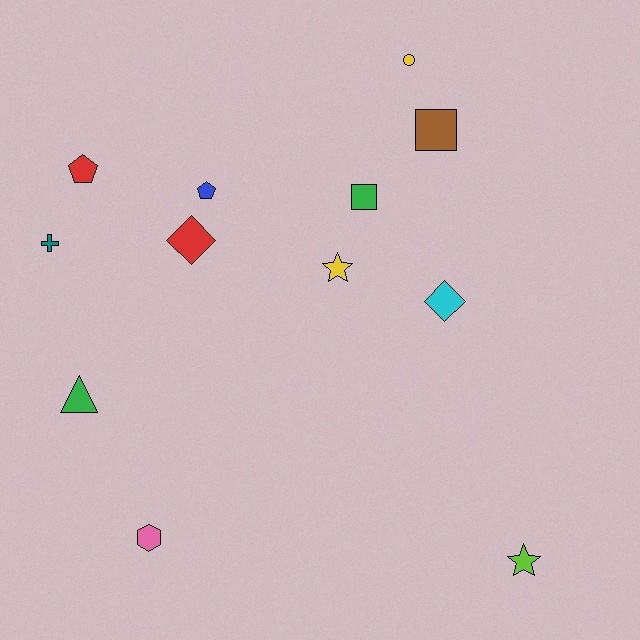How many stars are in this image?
There are 2 stars.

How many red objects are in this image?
There are 2 red objects.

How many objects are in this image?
There are 12 objects.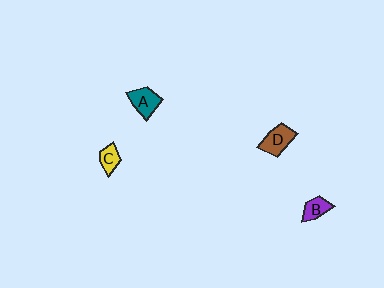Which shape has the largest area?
Shape D (brown).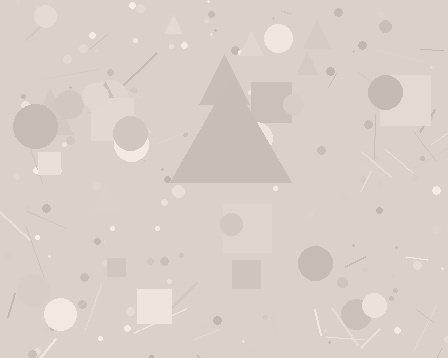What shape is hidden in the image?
A triangle is hidden in the image.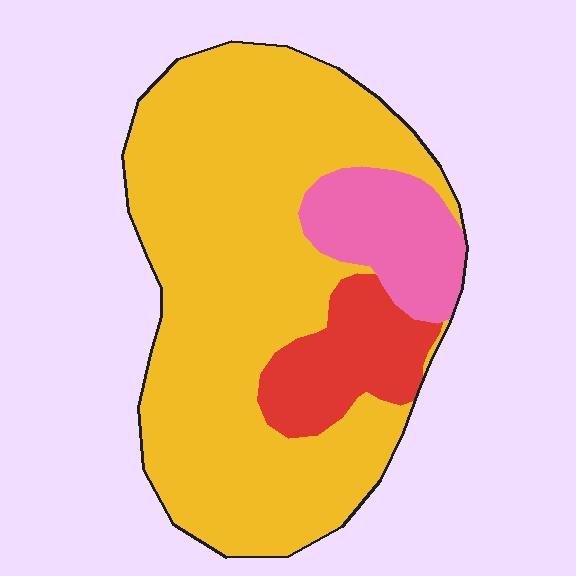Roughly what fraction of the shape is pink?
Pink covers around 15% of the shape.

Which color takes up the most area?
Yellow, at roughly 75%.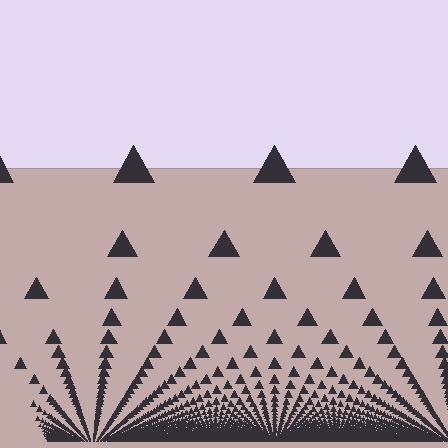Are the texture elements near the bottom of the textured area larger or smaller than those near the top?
Smaller. The gradient is inverted — elements near the bottom are smaller and denser.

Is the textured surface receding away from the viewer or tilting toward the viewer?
The surface appears to tilt toward the viewer. Texture elements get larger and sparser toward the top.